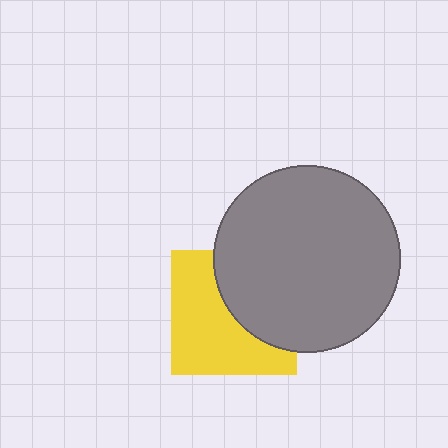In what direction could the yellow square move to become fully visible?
The yellow square could move left. That would shift it out from behind the gray circle entirely.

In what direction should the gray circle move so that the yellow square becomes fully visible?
The gray circle should move right. That is the shortest direction to clear the overlap and leave the yellow square fully visible.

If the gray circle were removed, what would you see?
You would see the complete yellow square.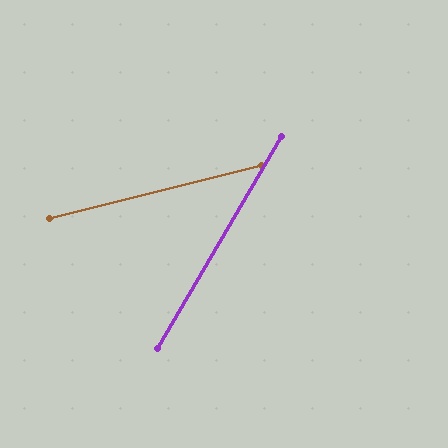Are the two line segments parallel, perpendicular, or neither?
Neither parallel nor perpendicular — they differ by about 46°.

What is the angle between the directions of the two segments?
Approximately 46 degrees.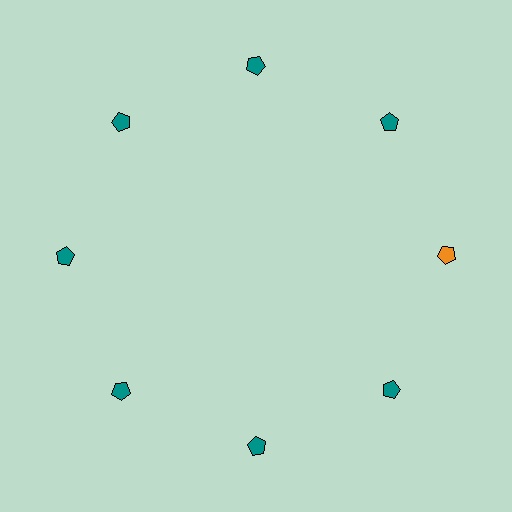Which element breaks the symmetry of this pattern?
The orange pentagon at roughly the 3 o'clock position breaks the symmetry. All other shapes are teal pentagons.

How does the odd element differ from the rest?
It has a different color: orange instead of teal.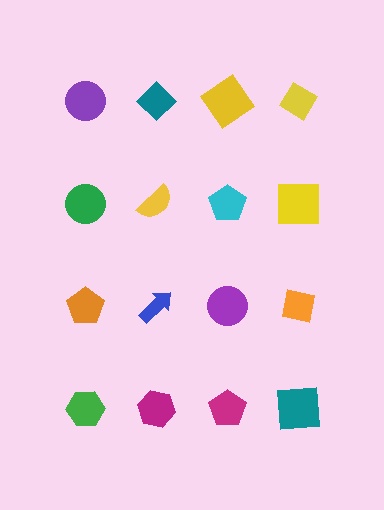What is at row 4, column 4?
A teal square.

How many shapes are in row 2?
4 shapes.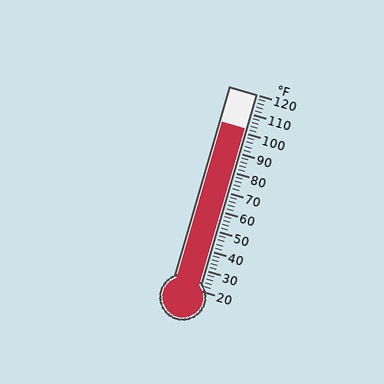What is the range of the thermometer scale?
The thermometer scale ranges from 20°F to 120°F.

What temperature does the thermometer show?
The thermometer shows approximately 102°F.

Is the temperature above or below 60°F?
The temperature is above 60°F.